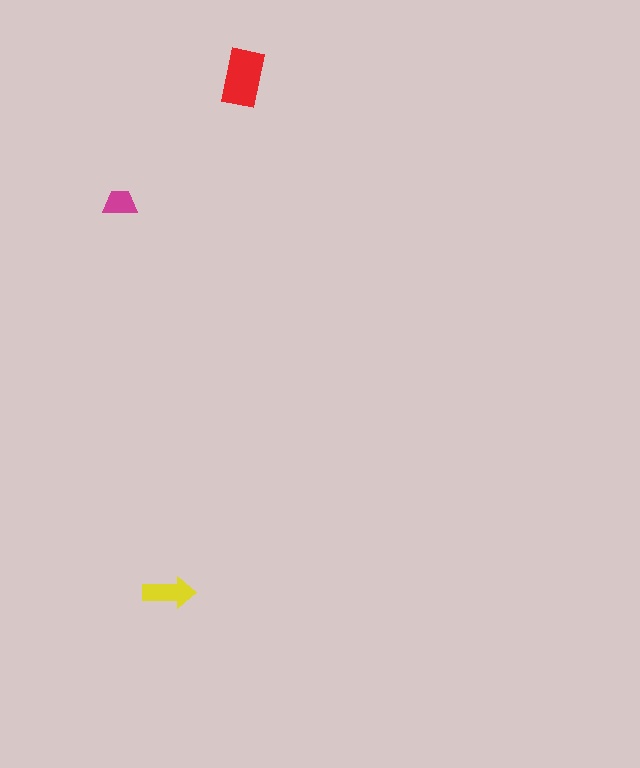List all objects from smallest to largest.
The magenta trapezoid, the yellow arrow, the red rectangle.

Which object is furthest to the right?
The red rectangle is rightmost.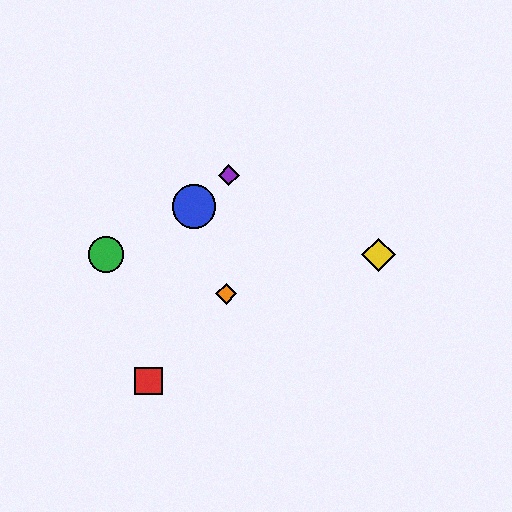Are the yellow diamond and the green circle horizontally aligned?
Yes, both are at y≈255.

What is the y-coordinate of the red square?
The red square is at y≈381.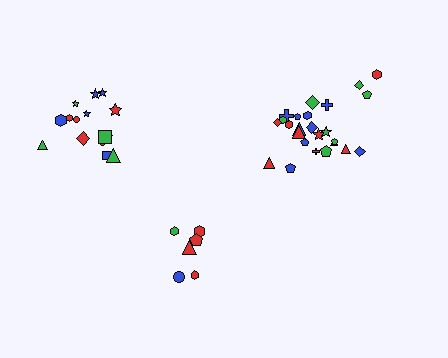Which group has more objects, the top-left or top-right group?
The top-right group.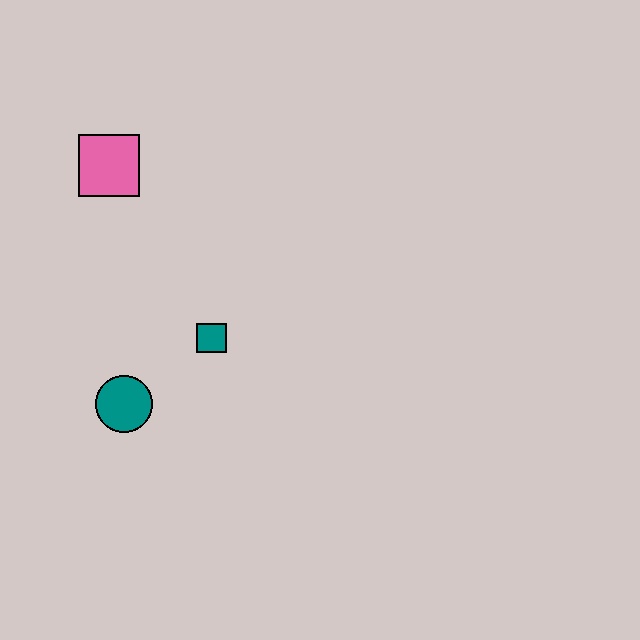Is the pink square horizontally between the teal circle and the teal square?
No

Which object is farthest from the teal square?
The pink square is farthest from the teal square.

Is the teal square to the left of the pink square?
No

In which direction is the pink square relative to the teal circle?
The pink square is above the teal circle.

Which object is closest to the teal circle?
The teal square is closest to the teal circle.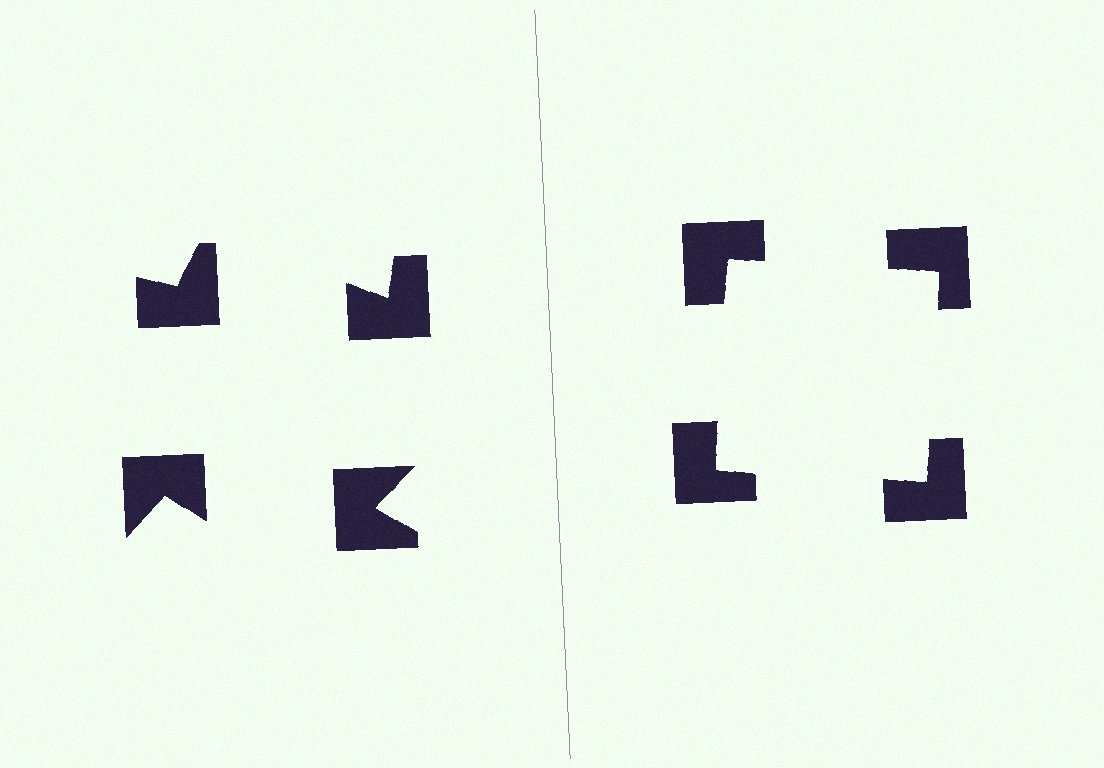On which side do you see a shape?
An illusory square appears on the right side. On the left side the wedge cuts are rotated, so no coherent shape forms.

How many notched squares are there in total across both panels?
8 — 4 on each side.